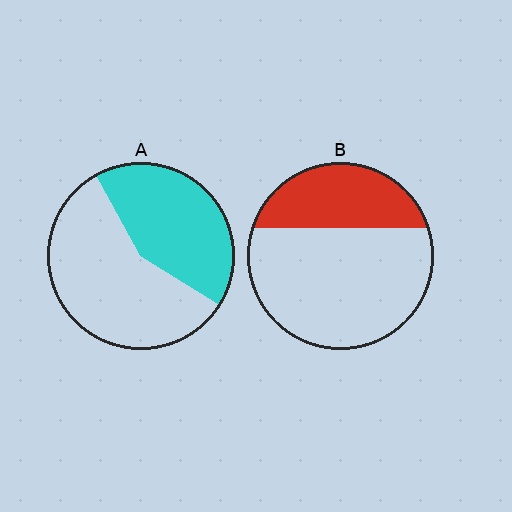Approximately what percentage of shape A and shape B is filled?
A is approximately 40% and B is approximately 30%.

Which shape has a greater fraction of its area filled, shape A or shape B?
Shape A.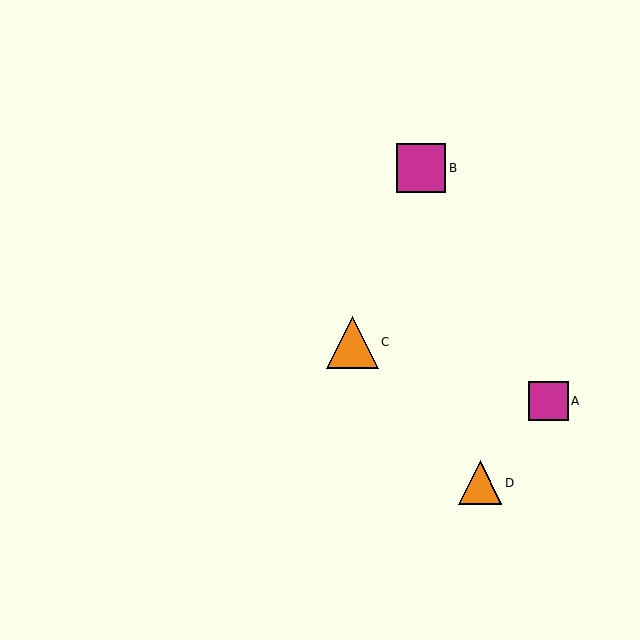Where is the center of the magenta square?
The center of the magenta square is at (548, 401).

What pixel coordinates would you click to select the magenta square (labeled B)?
Click at (421, 168) to select the magenta square B.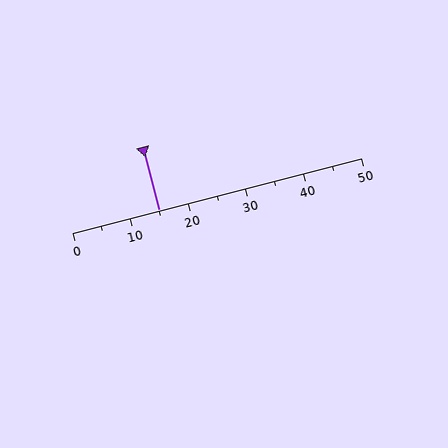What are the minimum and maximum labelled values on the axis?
The axis runs from 0 to 50.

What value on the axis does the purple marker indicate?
The marker indicates approximately 15.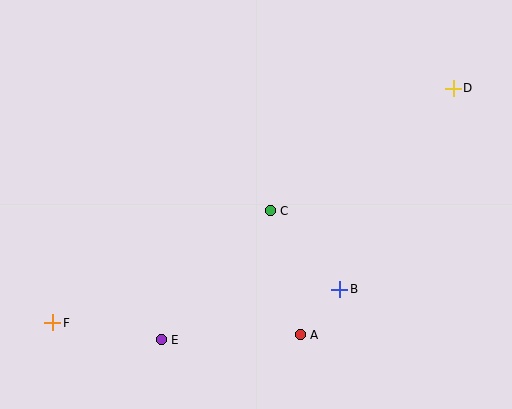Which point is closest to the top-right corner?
Point D is closest to the top-right corner.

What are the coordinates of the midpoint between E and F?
The midpoint between E and F is at (107, 331).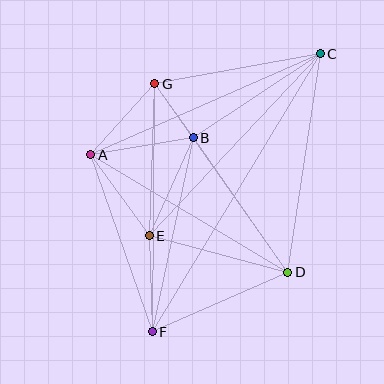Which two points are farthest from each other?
Points C and F are farthest from each other.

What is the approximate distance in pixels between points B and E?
The distance between B and E is approximately 107 pixels.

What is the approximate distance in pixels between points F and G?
The distance between F and G is approximately 248 pixels.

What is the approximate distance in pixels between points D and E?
The distance between D and E is approximately 143 pixels.